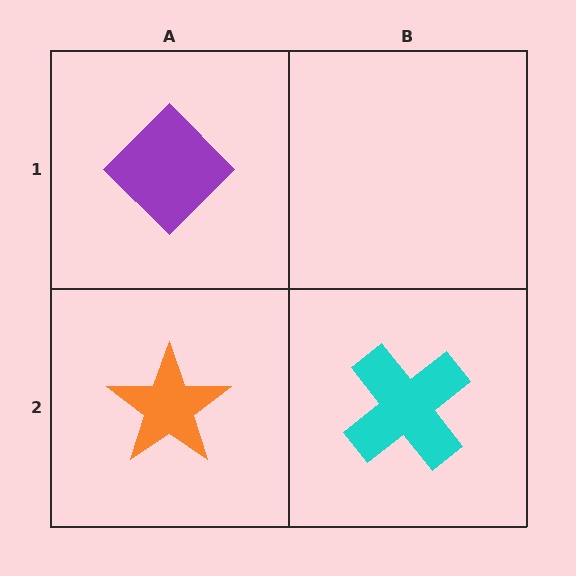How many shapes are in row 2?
2 shapes.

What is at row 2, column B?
A cyan cross.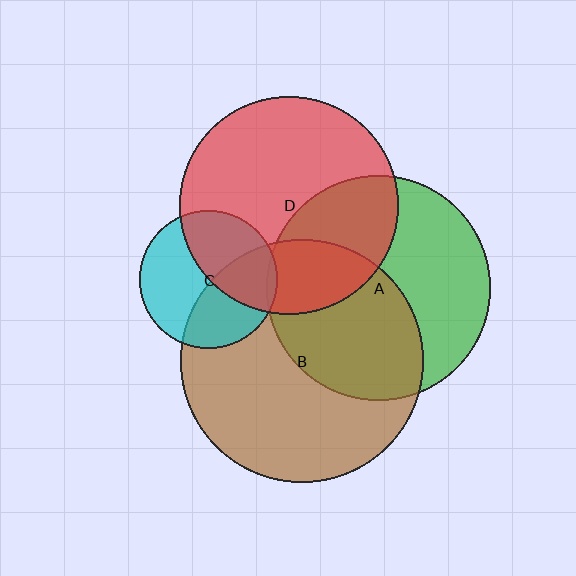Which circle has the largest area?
Circle B (brown).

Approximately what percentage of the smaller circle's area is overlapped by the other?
Approximately 40%.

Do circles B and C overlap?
Yes.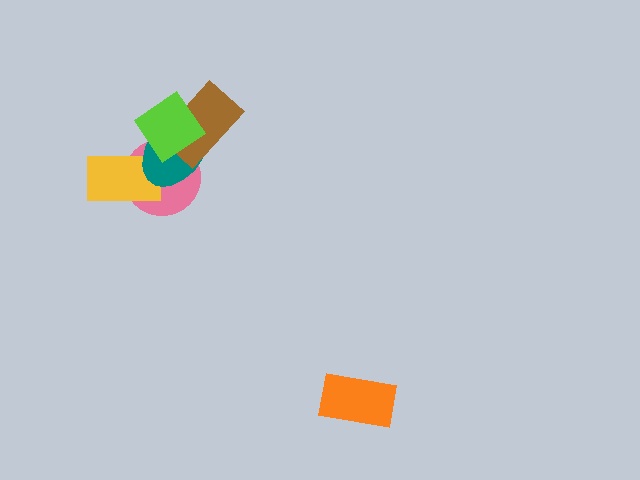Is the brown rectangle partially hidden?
Yes, it is partially covered by another shape.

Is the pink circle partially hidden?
Yes, it is partially covered by another shape.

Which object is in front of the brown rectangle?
The lime diamond is in front of the brown rectangle.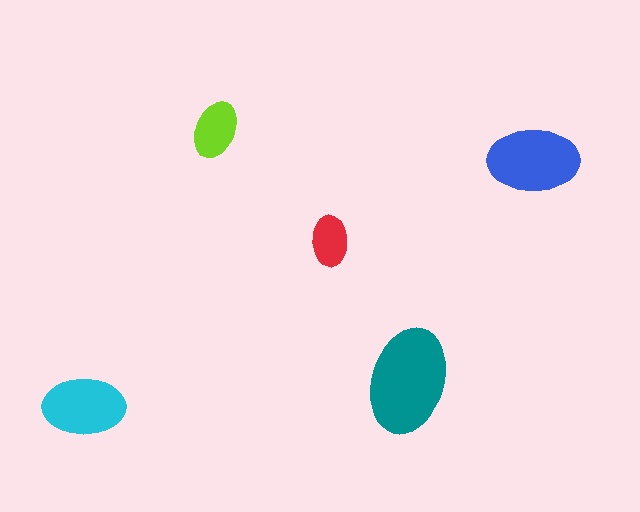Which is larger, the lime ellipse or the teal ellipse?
The teal one.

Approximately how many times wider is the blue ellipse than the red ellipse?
About 2 times wider.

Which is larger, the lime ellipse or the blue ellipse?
The blue one.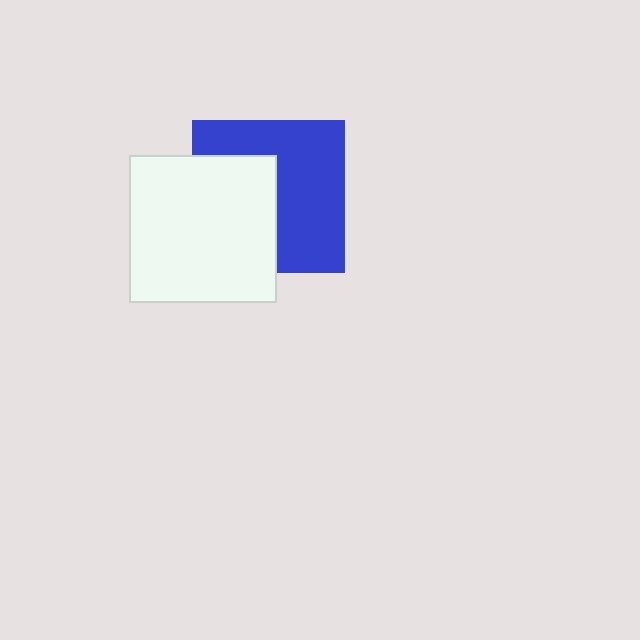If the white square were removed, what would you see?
You would see the complete blue square.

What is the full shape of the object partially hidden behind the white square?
The partially hidden object is a blue square.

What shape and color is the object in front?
The object in front is a white square.